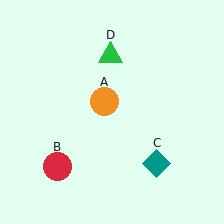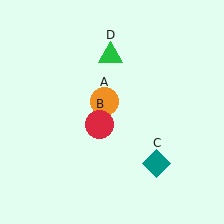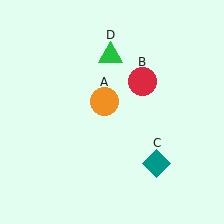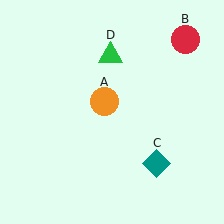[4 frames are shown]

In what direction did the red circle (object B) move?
The red circle (object B) moved up and to the right.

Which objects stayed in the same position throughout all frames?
Orange circle (object A) and teal diamond (object C) and green triangle (object D) remained stationary.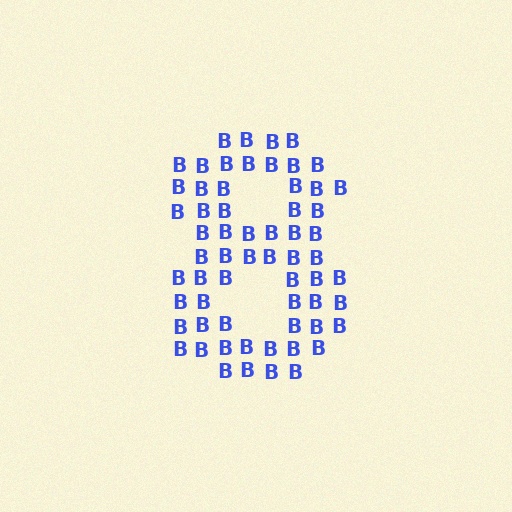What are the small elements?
The small elements are letter B's.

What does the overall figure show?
The overall figure shows the digit 8.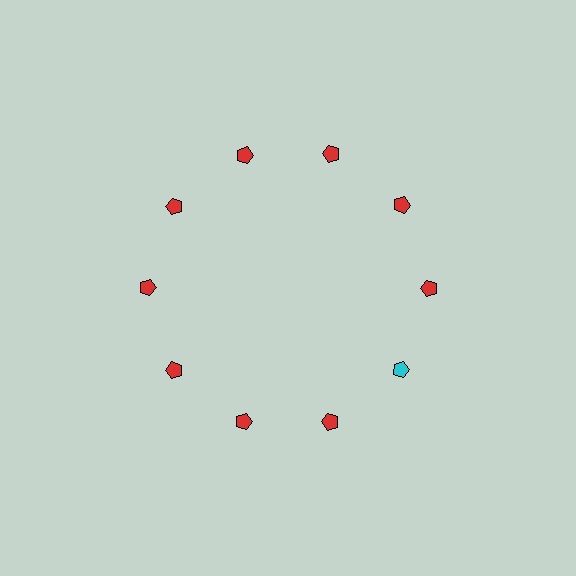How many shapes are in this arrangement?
There are 10 shapes arranged in a ring pattern.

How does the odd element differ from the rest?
It has a different color: cyan instead of red.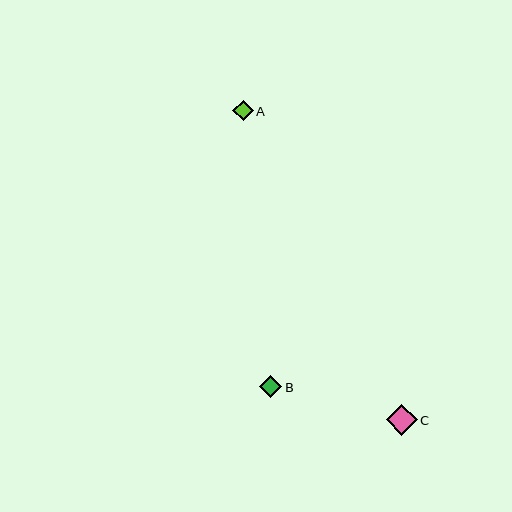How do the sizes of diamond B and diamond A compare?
Diamond B and diamond A are approximately the same size.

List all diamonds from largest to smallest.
From largest to smallest: C, B, A.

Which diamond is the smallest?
Diamond A is the smallest with a size of approximately 20 pixels.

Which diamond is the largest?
Diamond C is the largest with a size of approximately 31 pixels.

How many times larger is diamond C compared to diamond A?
Diamond C is approximately 1.6 times the size of diamond A.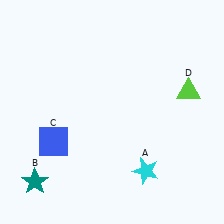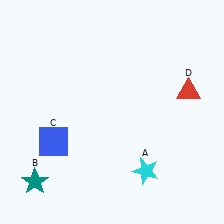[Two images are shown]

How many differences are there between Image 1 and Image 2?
There is 1 difference between the two images.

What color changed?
The triangle (D) changed from lime in Image 1 to red in Image 2.